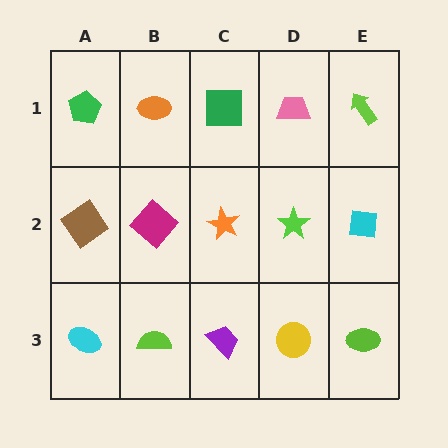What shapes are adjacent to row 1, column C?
An orange star (row 2, column C), an orange ellipse (row 1, column B), a pink trapezoid (row 1, column D).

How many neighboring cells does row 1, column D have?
3.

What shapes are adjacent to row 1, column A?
A brown diamond (row 2, column A), an orange ellipse (row 1, column B).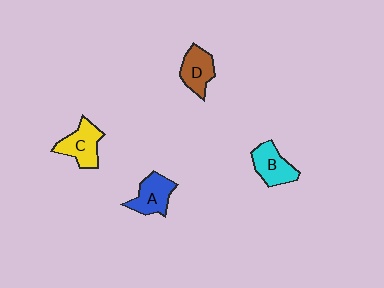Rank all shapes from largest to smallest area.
From largest to smallest: C (yellow), A (blue), B (cyan), D (brown).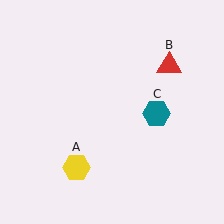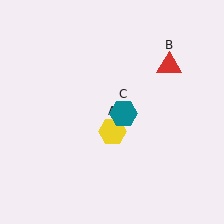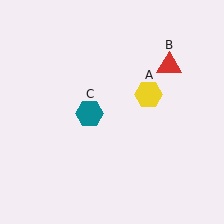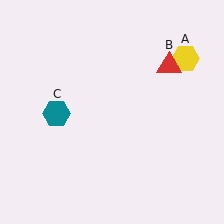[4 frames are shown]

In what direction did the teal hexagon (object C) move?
The teal hexagon (object C) moved left.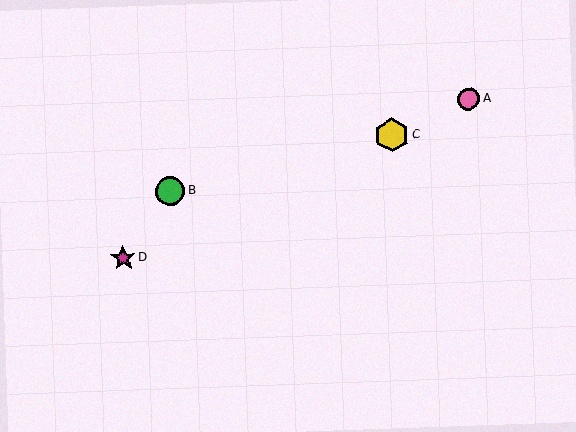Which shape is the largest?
The yellow hexagon (labeled C) is the largest.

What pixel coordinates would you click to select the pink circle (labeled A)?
Click at (469, 99) to select the pink circle A.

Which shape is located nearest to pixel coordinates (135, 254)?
The magenta star (labeled D) at (123, 258) is nearest to that location.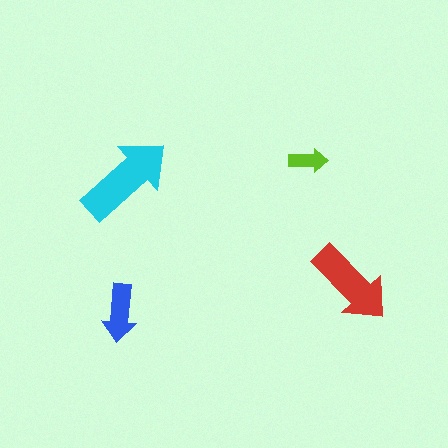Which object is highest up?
The lime arrow is topmost.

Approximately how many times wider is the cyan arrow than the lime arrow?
About 2.5 times wider.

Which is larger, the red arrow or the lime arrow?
The red one.